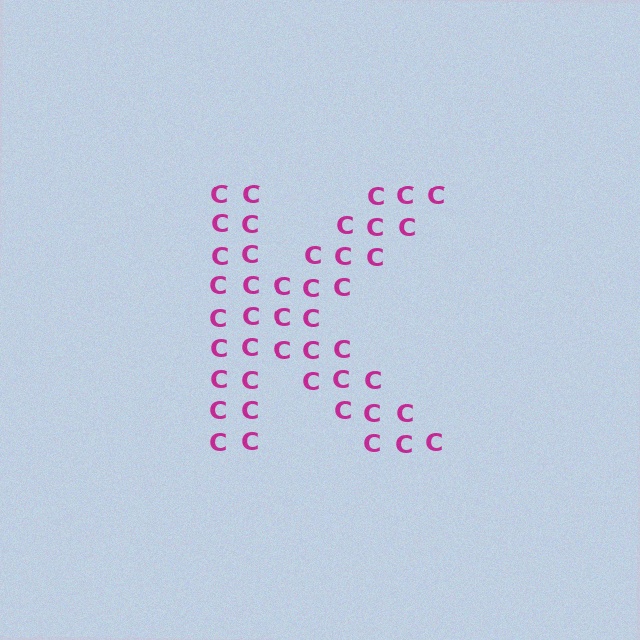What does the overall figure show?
The overall figure shows the letter K.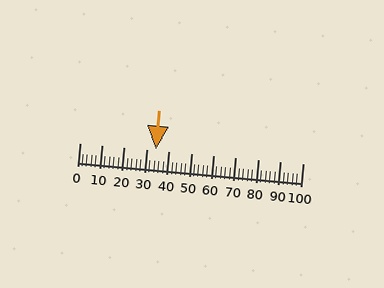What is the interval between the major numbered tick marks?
The major tick marks are spaced 10 units apart.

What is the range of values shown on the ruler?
The ruler shows values from 0 to 100.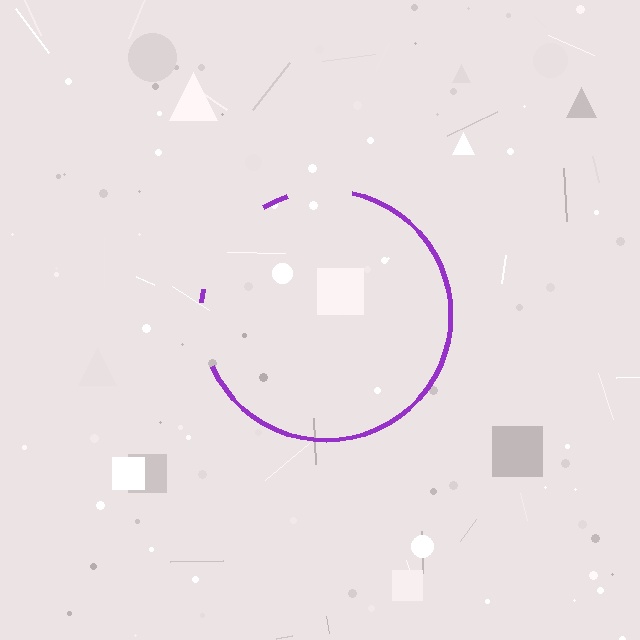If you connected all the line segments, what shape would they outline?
They would outline a circle.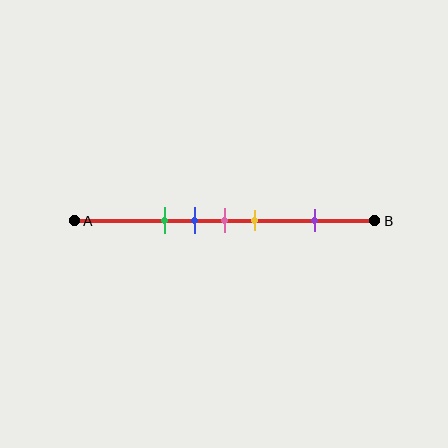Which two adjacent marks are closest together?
The blue and pink marks are the closest adjacent pair.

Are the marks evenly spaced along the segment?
No, the marks are not evenly spaced.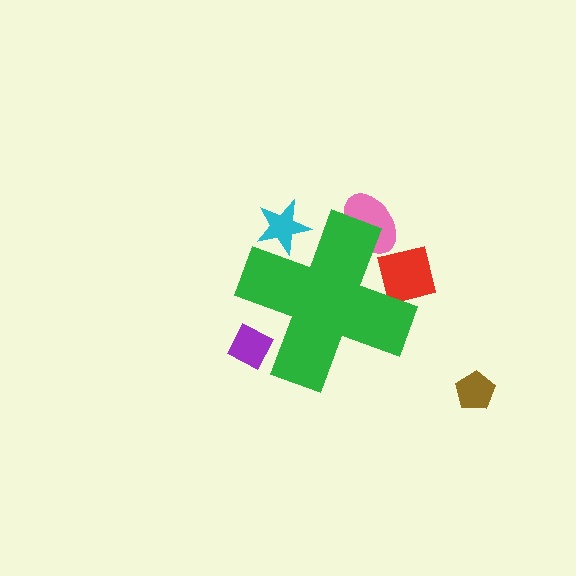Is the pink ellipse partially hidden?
Yes, the pink ellipse is partially hidden behind the green cross.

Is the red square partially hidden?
Yes, the red square is partially hidden behind the green cross.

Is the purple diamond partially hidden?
Yes, the purple diamond is partially hidden behind the green cross.